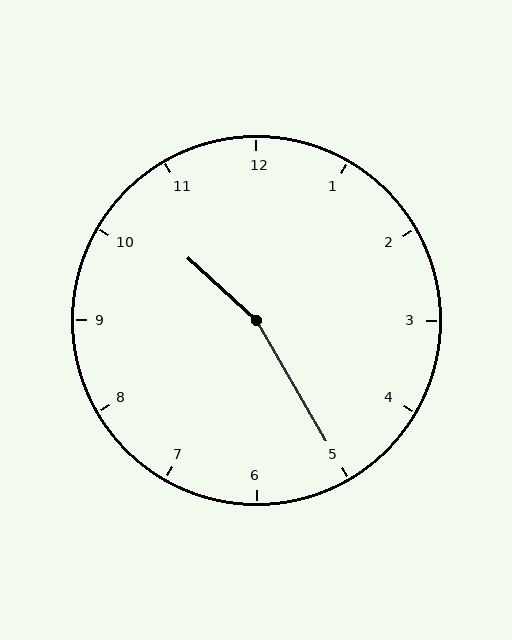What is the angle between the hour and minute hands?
Approximately 162 degrees.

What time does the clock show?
10:25.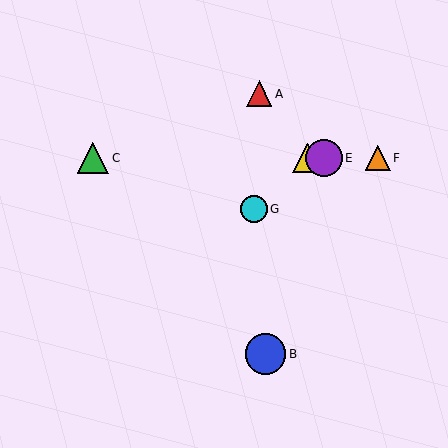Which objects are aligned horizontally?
Objects C, D, E, F are aligned horizontally.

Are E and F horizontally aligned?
Yes, both are at y≈158.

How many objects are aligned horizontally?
4 objects (C, D, E, F) are aligned horizontally.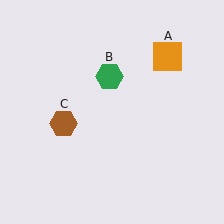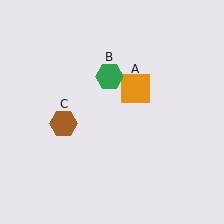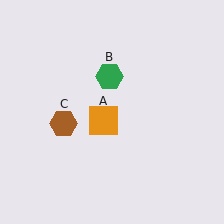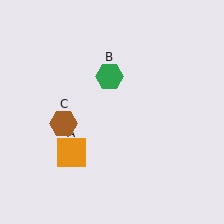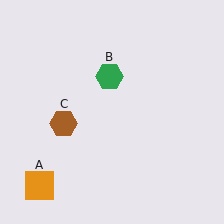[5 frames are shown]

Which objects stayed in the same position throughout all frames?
Green hexagon (object B) and brown hexagon (object C) remained stationary.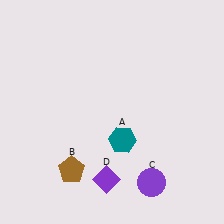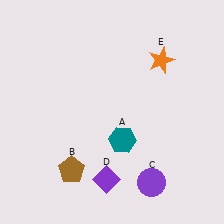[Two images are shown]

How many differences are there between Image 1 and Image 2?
There is 1 difference between the two images.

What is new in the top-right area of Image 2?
An orange star (E) was added in the top-right area of Image 2.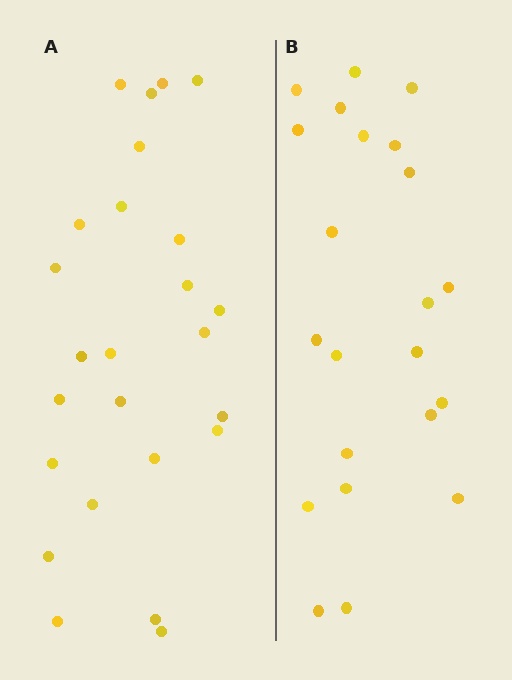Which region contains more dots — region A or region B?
Region A (the left region) has more dots.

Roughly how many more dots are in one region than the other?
Region A has just a few more — roughly 2 or 3 more dots than region B.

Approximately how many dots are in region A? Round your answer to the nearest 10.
About 20 dots. (The exact count is 25, which rounds to 20.)